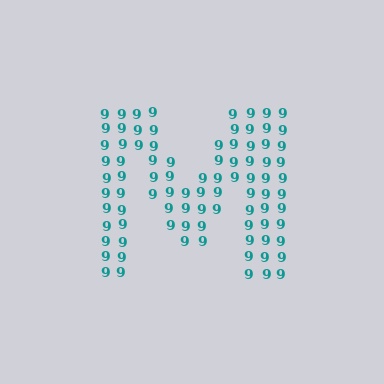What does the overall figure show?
The overall figure shows the letter M.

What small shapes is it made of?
It is made of small digit 9's.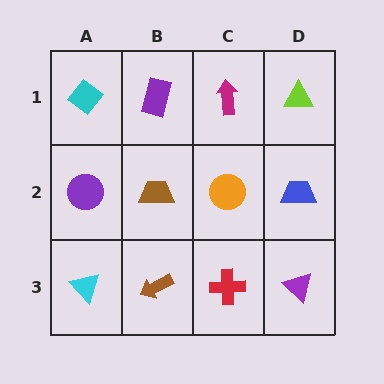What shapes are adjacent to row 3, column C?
An orange circle (row 2, column C), a brown arrow (row 3, column B), a purple triangle (row 3, column D).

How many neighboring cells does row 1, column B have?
3.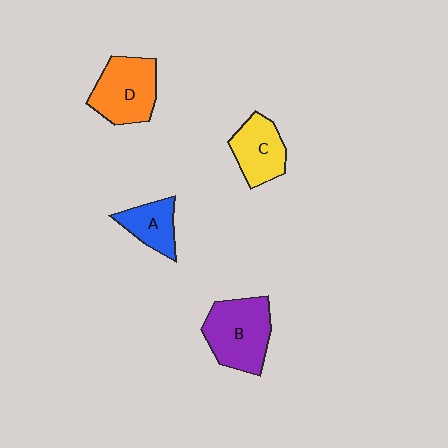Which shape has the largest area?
Shape B (purple).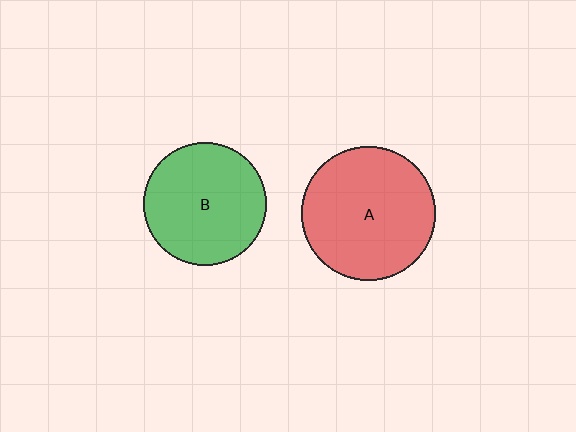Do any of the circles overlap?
No, none of the circles overlap.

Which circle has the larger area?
Circle A (red).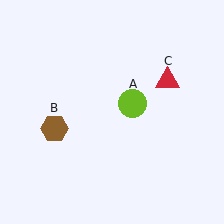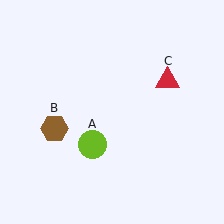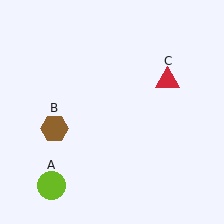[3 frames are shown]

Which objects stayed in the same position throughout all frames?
Brown hexagon (object B) and red triangle (object C) remained stationary.